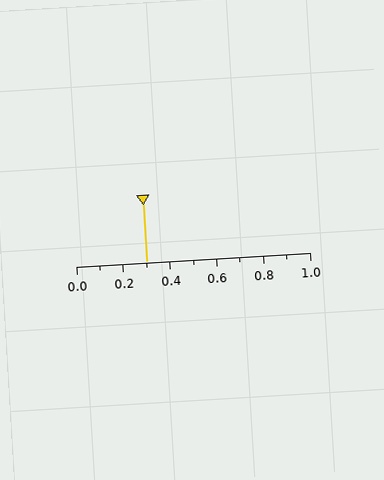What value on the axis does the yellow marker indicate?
The marker indicates approximately 0.3.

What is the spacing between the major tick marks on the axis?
The major ticks are spaced 0.2 apart.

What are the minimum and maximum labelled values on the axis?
The axis runs from 0.0 to 1.0.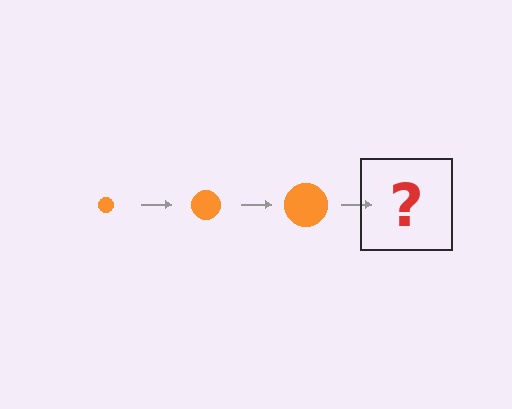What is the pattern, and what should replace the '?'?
The pattern is that the circle gets progressively larger each step. The '?' should be an orange circle, larger than the previous one.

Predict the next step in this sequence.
The next step is an orange circle, larger than the previous one.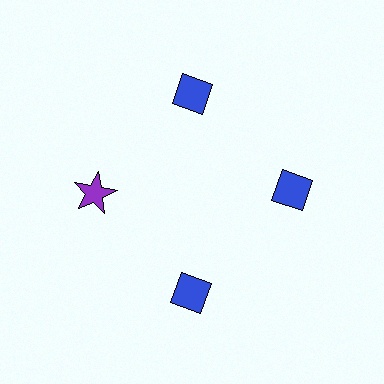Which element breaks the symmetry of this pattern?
The purple star at roughly the 9 o'clock position breaks the symmetry. All other shapes are blue diamonds.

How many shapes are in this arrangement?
There are 4 shapes arranged in a ring pattern.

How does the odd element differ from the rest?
It differs in both color (purple instead of blue) and shape (star instead of diamond).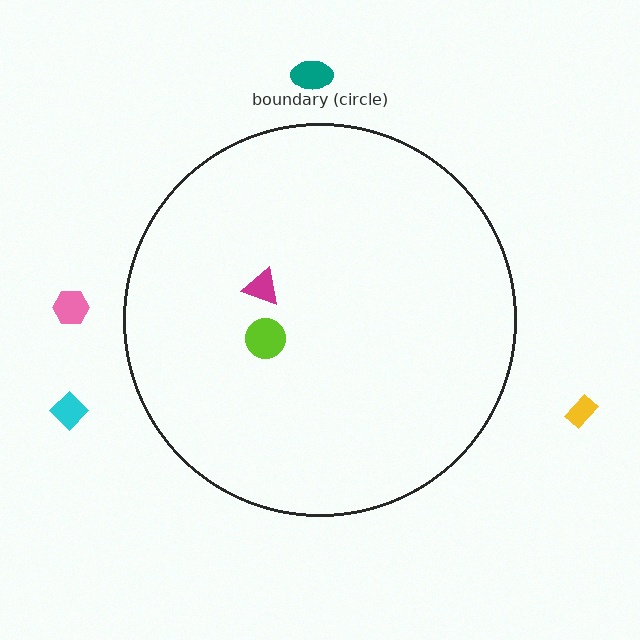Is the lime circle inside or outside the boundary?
Inside.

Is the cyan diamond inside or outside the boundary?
Outside.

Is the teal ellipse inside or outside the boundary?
Outside.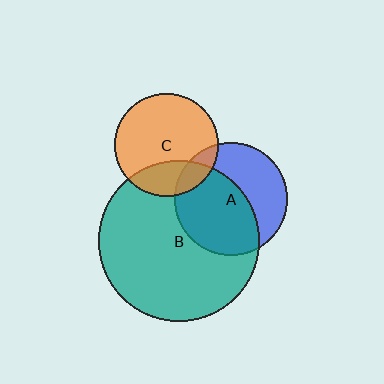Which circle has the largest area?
Circle B (teal).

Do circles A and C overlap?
Yes.